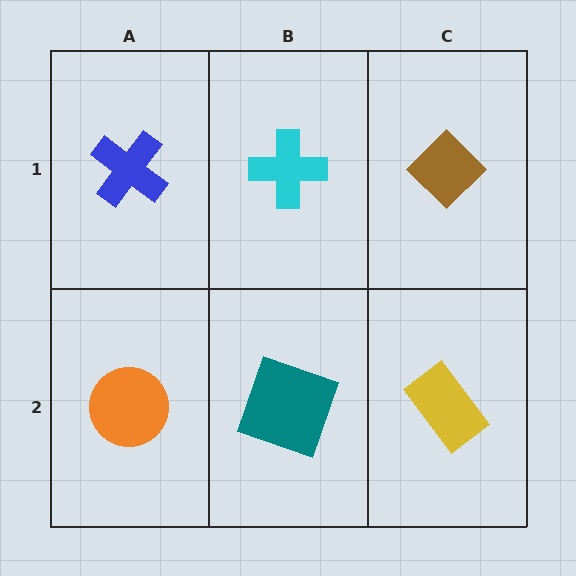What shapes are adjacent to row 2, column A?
A blue cross (row 1, column A), a teal square (row 2, column B).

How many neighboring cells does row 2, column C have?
2.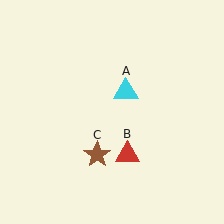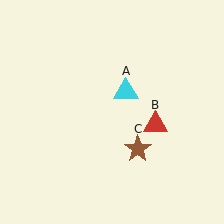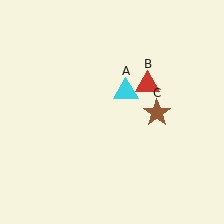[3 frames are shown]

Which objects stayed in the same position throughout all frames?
Cyan triangle (object A) remained stationary.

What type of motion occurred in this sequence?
The red triangle (object B), brown star (object C) rotated counterclockwise around the center of the scene.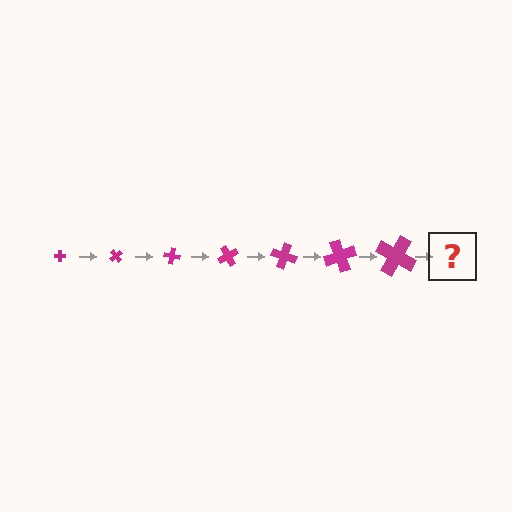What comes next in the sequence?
The next element should be a cross, larger than the previous one and rotated 350 degrees from the start.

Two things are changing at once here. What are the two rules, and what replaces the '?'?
The two rules are that the cross grows larger each step and it rotates 50 degrees each step. The '?' should be a cross, larger than the previous one and rotated 350 degrees from the start.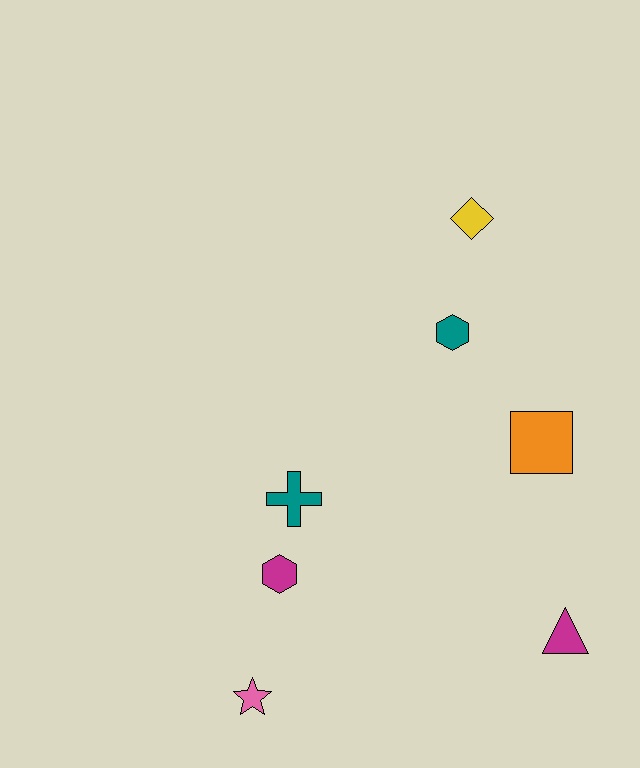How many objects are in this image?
There are 7 objects.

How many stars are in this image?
There is 1 star.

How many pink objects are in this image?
There is 1 pink object.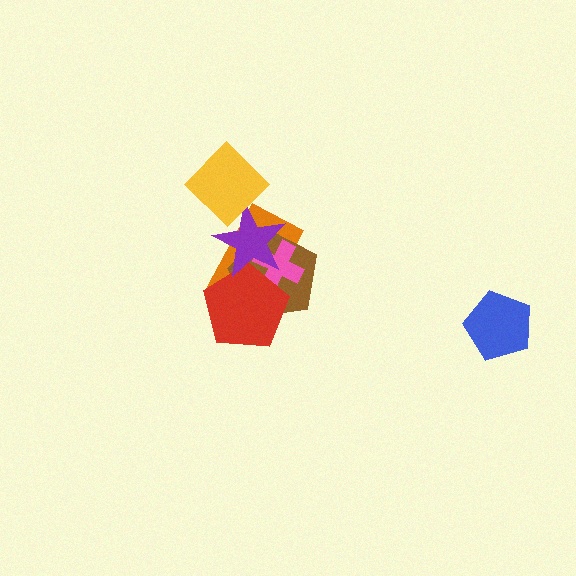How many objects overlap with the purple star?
5 objects overlap with the purple star.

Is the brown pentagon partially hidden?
Yes, it is partially covered by another shape.